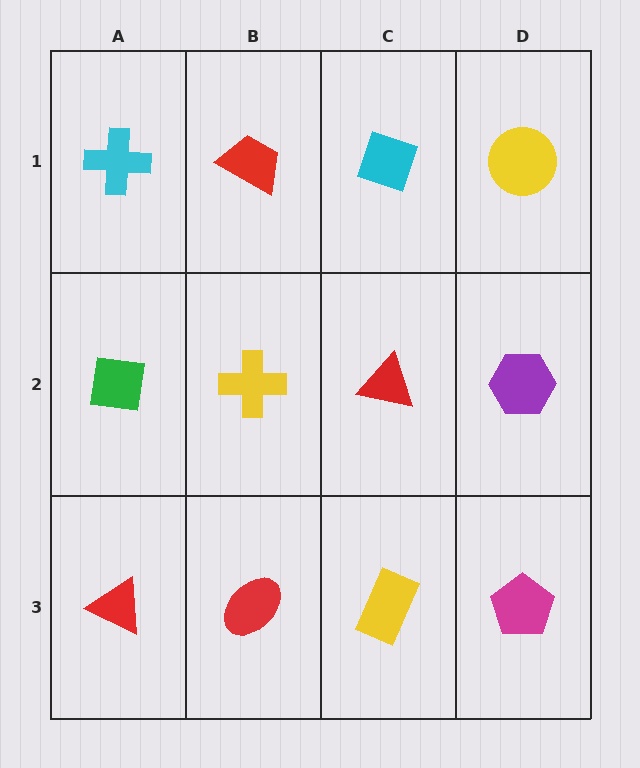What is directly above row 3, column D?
A purple hexagon.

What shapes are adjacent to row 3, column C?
A red triangle (row 2, column C), a red ellipse (row 3, column B), a magenta pentagon (row 3, column D).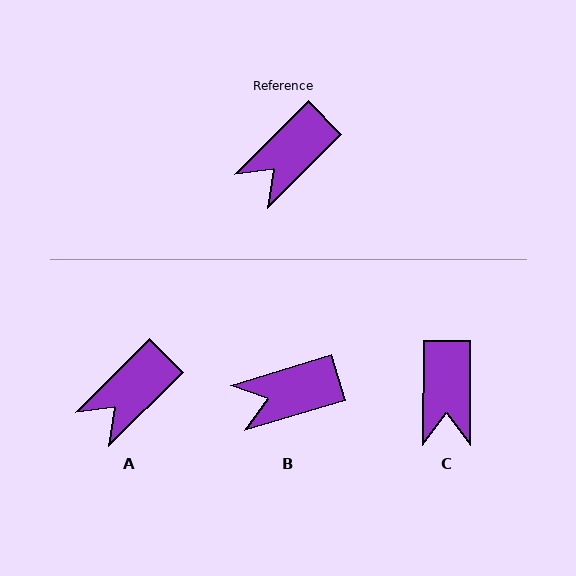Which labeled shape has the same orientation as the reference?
A.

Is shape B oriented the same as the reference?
No, it is off by about 28 degrees.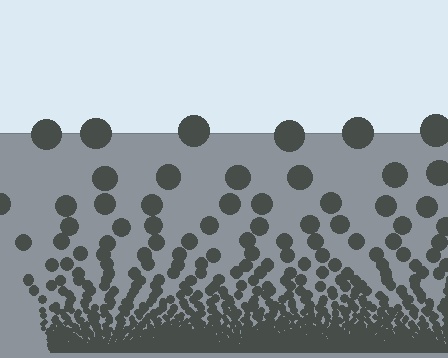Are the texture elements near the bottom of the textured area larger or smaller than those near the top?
Smaller. The gradient is inverted — elements near the bottom are smaller and denser.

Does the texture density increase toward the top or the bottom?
Density increases toward the bottom.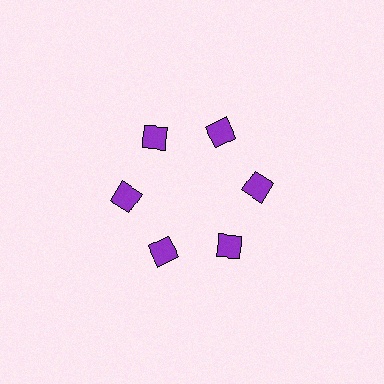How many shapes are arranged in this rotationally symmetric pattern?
There are 6 shapes, arranged in 6 groups of 1.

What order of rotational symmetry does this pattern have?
This pattern has 6-fold rotational symmetry.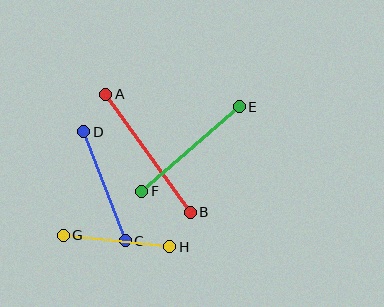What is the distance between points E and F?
The distance is approximately 129 pixels.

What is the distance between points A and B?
The distance is approximately 145 pixels.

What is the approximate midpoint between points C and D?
The midpoint is at approximately (105, 186) pixels.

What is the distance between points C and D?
The distance is approximately 117 pixels.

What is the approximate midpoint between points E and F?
The midpoint is at approximately (191, 149) pixels.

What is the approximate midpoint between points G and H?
The midpoint is at approximately (117, 241) pixels.